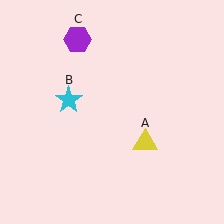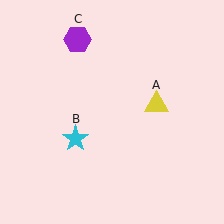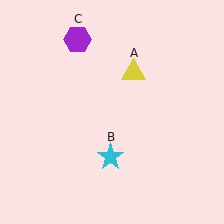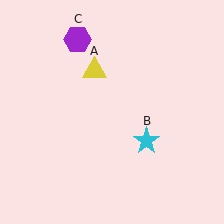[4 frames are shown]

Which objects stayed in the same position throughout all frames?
Purple hexagon (object C) remained stationary.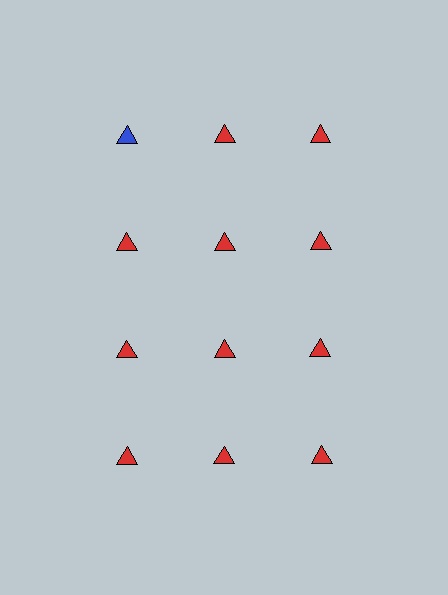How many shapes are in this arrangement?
There are 12 shapes arranged in a grid pattern.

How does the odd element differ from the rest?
It has a different color: blue instead of red.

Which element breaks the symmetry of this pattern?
The blue triangle in the top row, leftmost column breaks the symmetry. All other shapes are red triangles.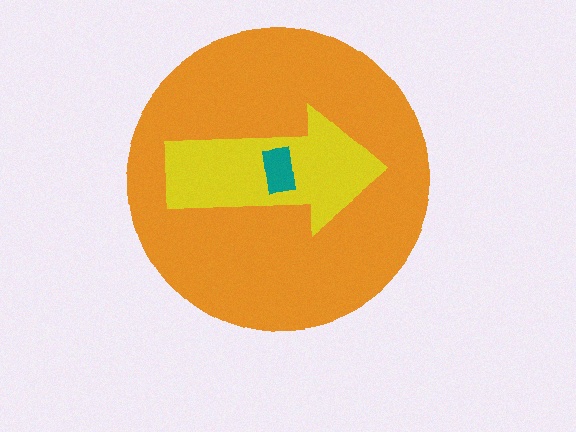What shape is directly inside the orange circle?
The yellow arrow.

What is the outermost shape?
The orange circle.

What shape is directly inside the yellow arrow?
The teal rectangle.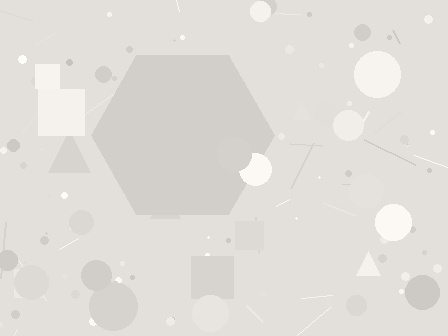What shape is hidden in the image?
A hexagon is hidden in the image.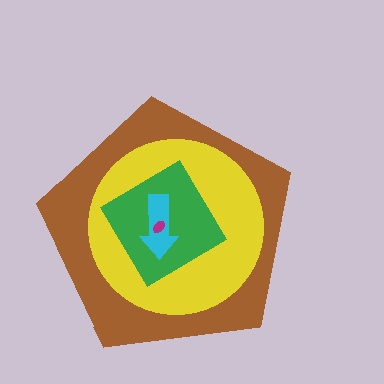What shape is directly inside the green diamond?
The cyan arrow.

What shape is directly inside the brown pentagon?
The yellow circle.